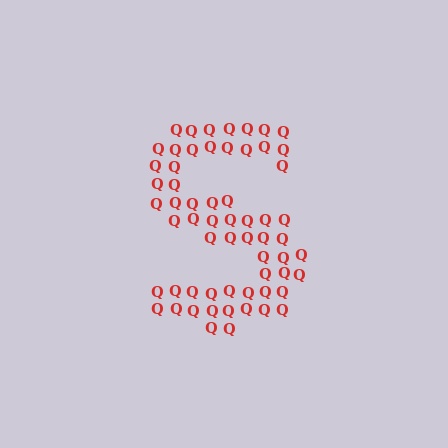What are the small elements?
The small elements are letter Q's.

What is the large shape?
The large shape is the letter S.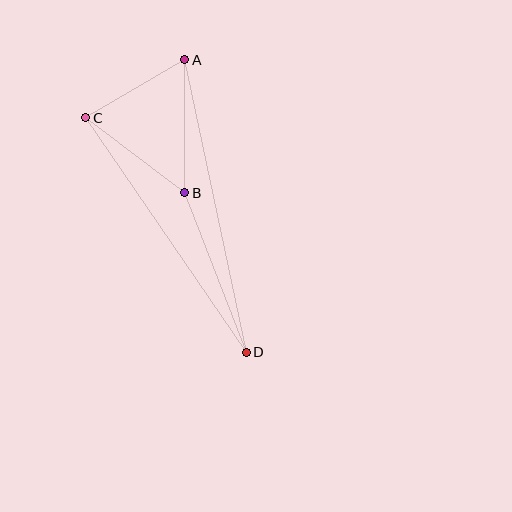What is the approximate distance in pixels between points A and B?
The distance between A and B is approximately 133 pixels.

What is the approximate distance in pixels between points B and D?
The distance between B and D is approximately 171 pixels.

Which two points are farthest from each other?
Points A and D are farthest from each other.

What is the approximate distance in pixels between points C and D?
The distance between C and D is approximately 284 pixels.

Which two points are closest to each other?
Points A and C are closest to each other.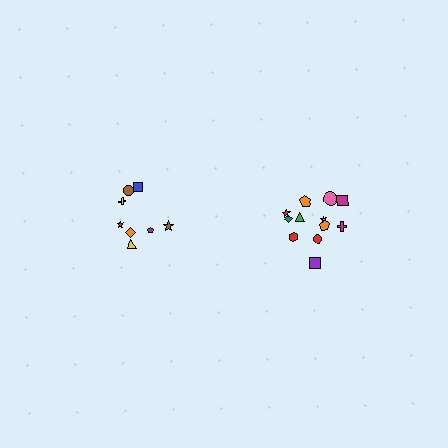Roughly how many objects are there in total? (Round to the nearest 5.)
Roughly 20 objects in total.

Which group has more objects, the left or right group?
The right group.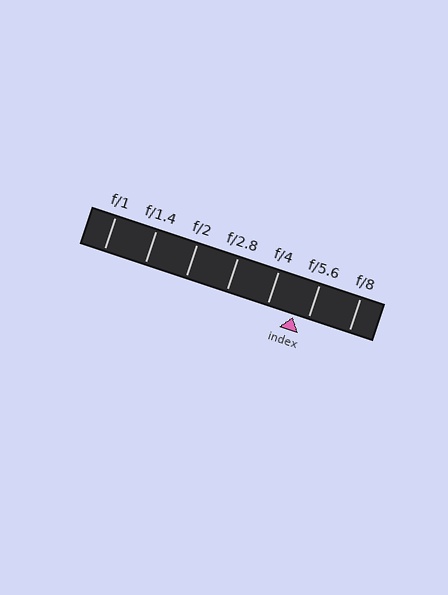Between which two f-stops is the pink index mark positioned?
The index mark is between f/4 and f/5.6.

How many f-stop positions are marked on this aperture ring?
There are 7 f-stop positions marked.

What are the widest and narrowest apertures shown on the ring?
The widest aperture shown is f/1 and the narrowest is f/8.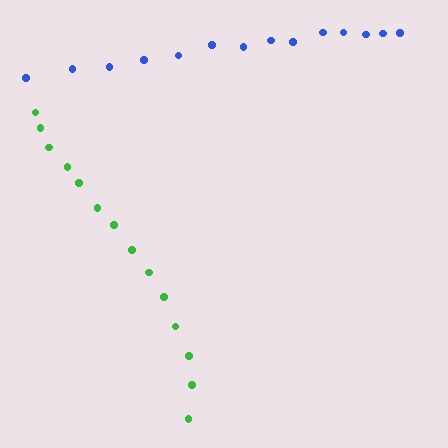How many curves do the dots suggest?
There are 2 distinct paths.